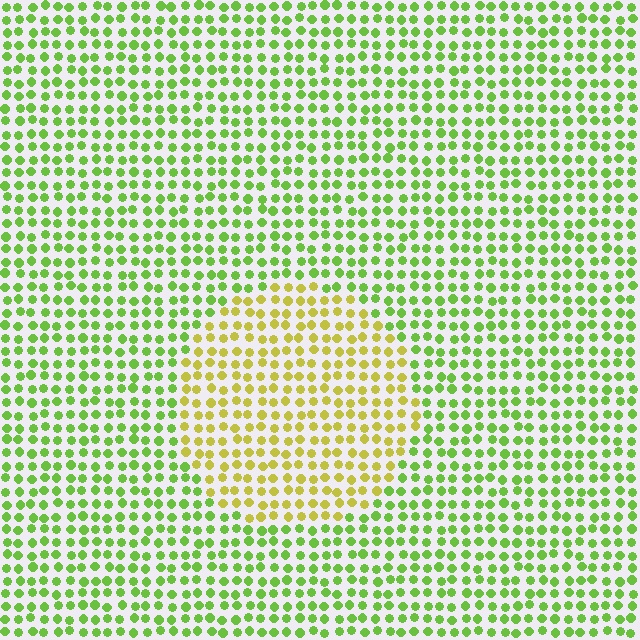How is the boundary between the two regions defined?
The boundary is defined purely by a slight shift in hue (about 40 degrees). Spacing, size, and orientation are identical on both sides.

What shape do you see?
I see a circle.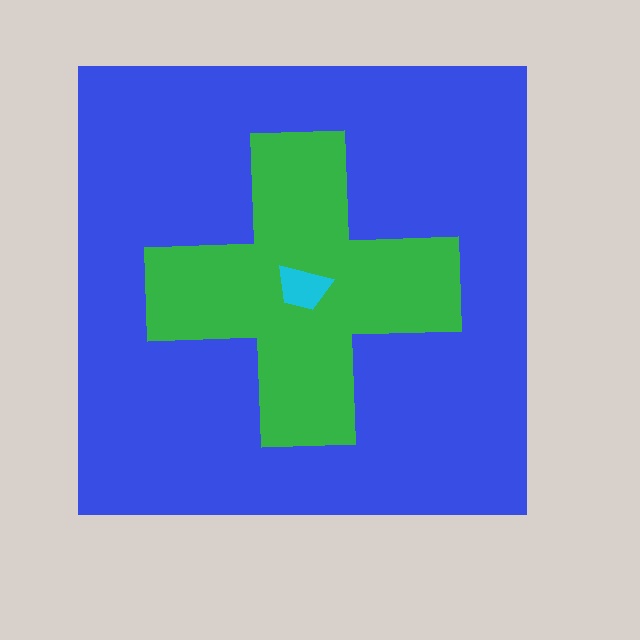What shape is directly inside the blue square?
The green cross.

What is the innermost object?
The cyan trapezoid.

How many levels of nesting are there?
3.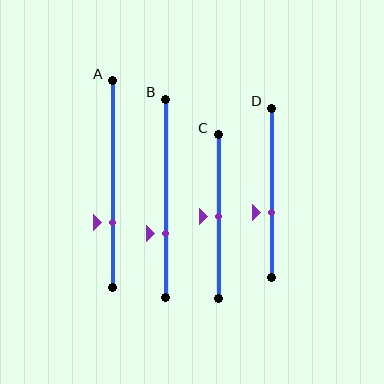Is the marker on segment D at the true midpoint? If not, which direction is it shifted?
No, the marker on segment D is shifted downward by about 12% of the segment length.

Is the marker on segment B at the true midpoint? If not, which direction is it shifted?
No, the marker on segment B is shifted downward by about 18% of the segment length.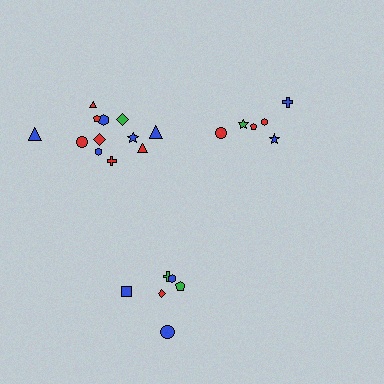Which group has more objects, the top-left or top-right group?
The top-left group.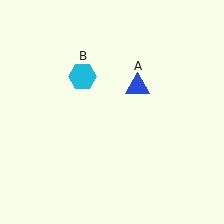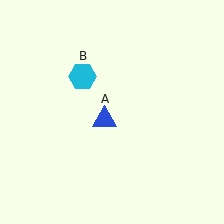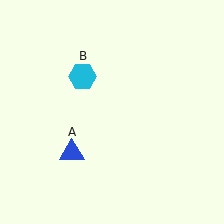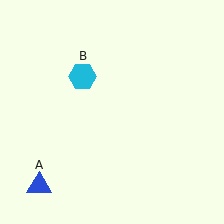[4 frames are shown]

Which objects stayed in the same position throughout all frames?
Cyan hexagon (object B) remained stationary.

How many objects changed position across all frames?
1 object changed position: blue triangle (object A).